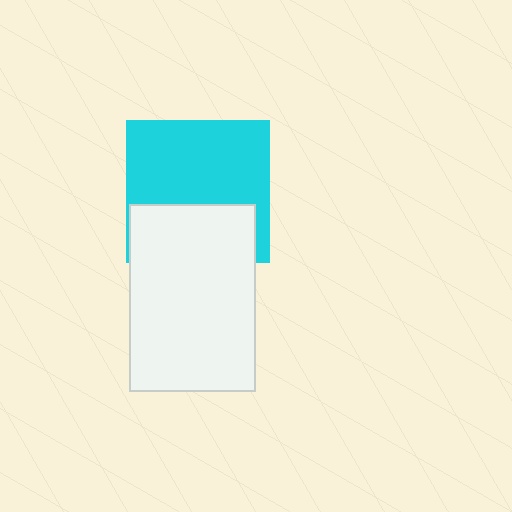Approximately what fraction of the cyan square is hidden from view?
Roughly 36% of the cyan square is hidden behind the white rectangle.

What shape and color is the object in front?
The object in front is a white rectangle.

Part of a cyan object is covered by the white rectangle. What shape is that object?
It is a square.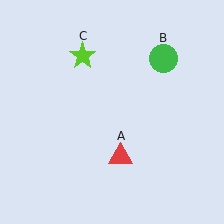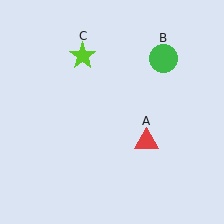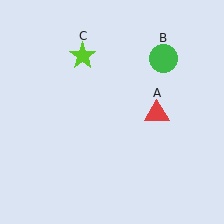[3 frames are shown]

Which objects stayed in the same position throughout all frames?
Green circle (object B) and lime star (object C) remained stationary.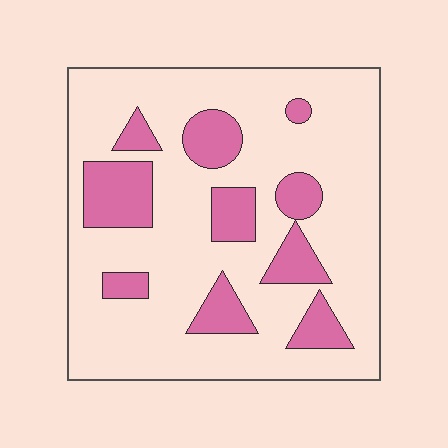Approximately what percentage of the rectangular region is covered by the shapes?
Approximately 20%.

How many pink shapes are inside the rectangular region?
10.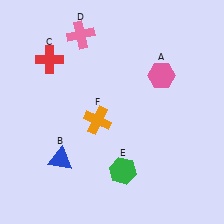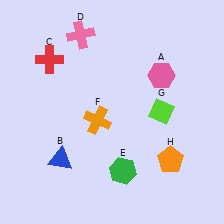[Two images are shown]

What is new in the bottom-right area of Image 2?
An orange pentagon (H) was added in the bottom-right area of Image 2.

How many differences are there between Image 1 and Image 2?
There are 2 differences between the two images.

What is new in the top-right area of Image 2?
A lime diamond (G) was added in the top-right area of Image 2.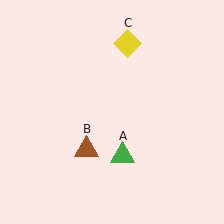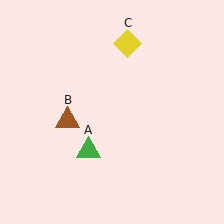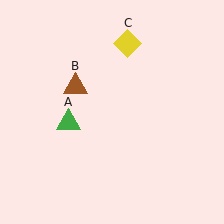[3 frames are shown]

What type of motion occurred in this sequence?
The green triangle (object A), brown triangle (object B) rotated clockwise around the center of the scene.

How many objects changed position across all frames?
2 objects changed position: green triangle (object A), brown triangle (object B).